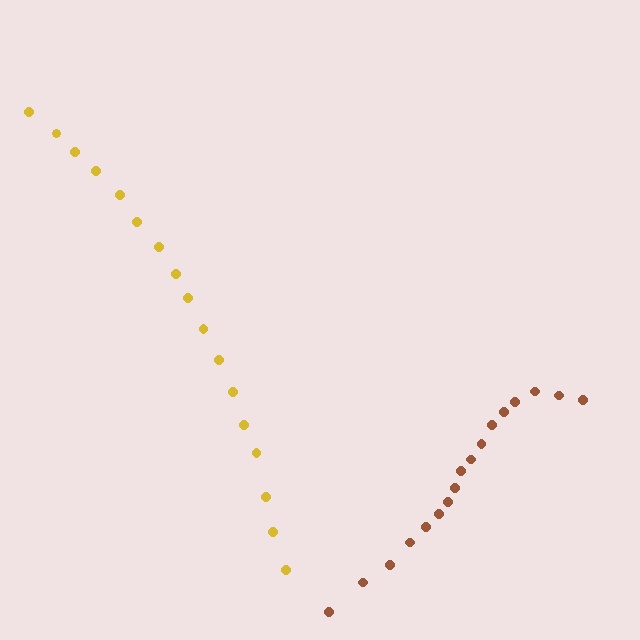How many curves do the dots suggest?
There are 2 distinct paths.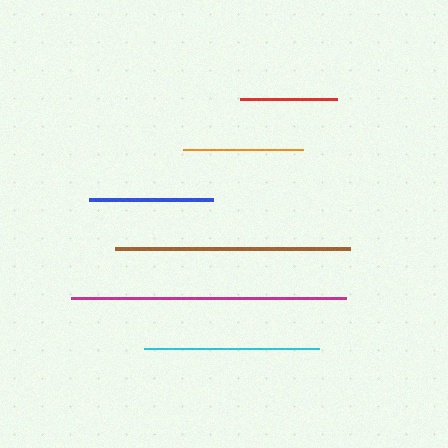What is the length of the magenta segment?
The magenta segment is approximately 276 pixels long.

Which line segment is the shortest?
The red line is the shortest at approximately 98 pixels.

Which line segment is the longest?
The magenta line is the longest at approximately 276 pixels.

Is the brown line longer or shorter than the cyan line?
The brown line is longer than the cyan line.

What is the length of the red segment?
The red segment is approximately 98 pixels long.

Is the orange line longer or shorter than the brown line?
The brown line is longer than the orange line.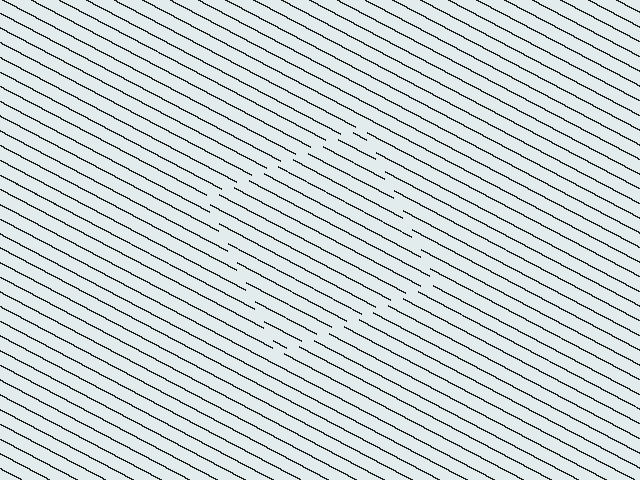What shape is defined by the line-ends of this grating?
An illusory square. The interior of the shape contains the same grating, shifted by half a period — the contour is defined by the phase discontinuity where line-ends from the inner and outer gratings abut.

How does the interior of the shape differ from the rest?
The interior of the shape contains the same grating, shifted by half a period — the contour is defined by the phase discontinuity where line-ends from the inner and outer gratings abut.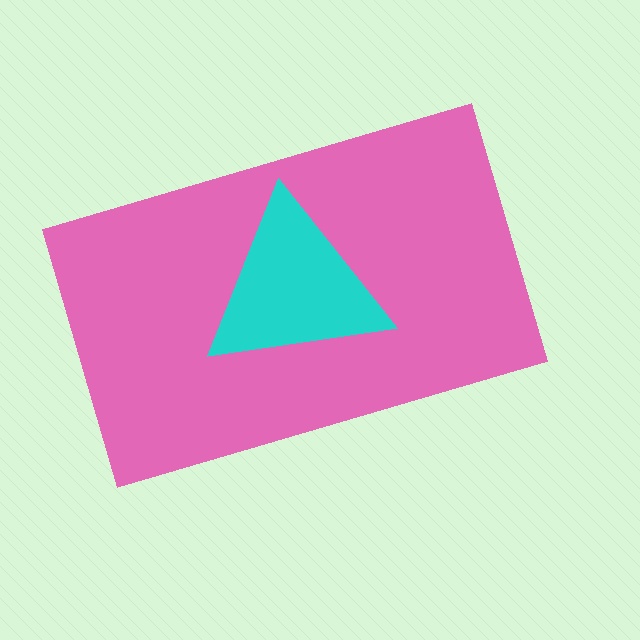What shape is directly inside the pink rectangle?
The cyan triangle.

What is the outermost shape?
The pink rectangle.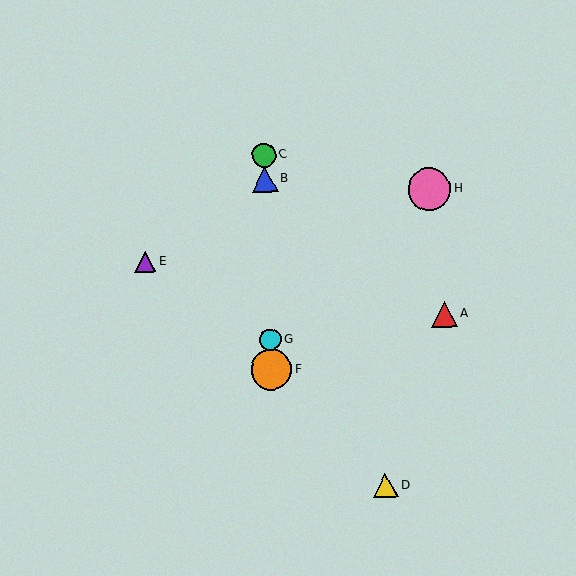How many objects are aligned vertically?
4 objects (B, C, F, G) are aligned vertically.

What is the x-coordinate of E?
Object E is at x≈145.